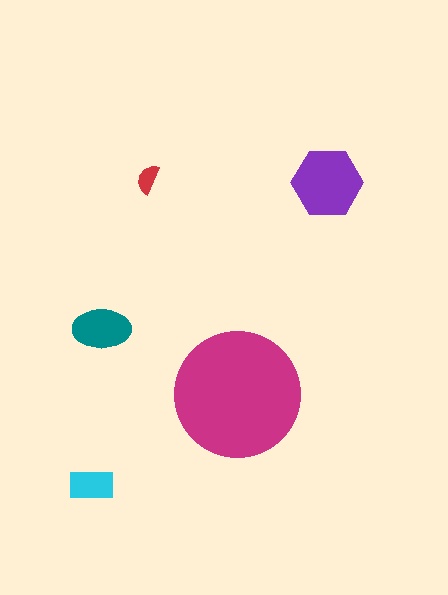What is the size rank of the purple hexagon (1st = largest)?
2nd.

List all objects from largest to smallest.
The magenta circle, the purple hexagon, the teal ellipse, the cyan rectangle, the red semicircle.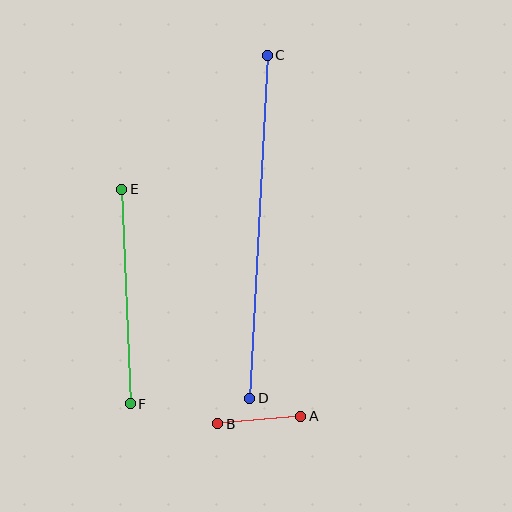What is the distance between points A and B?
The distance is approximately 83 pixels.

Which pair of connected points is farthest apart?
Points C and D are farthest apart.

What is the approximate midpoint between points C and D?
The midpoint is at approximately (258, 227) pixels.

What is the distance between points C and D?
The distance is approximately 344 pixels.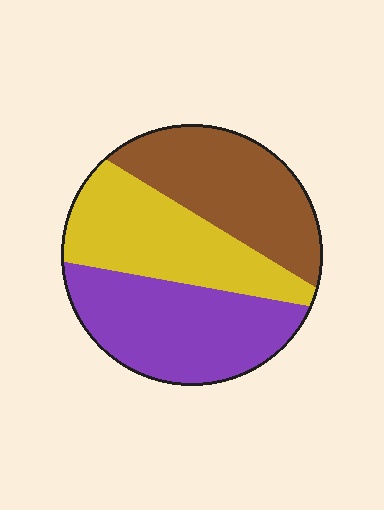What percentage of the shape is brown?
Brown takes up about one third (1/3) of the shape.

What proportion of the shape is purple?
Purple covers roughly 35% of the shape.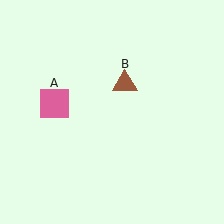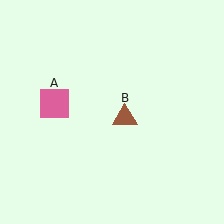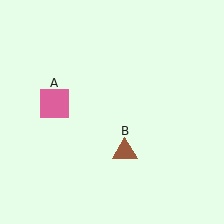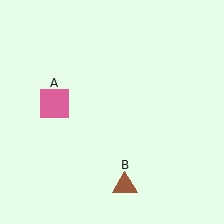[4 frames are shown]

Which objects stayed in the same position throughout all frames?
Pink square (object A) remained stationary.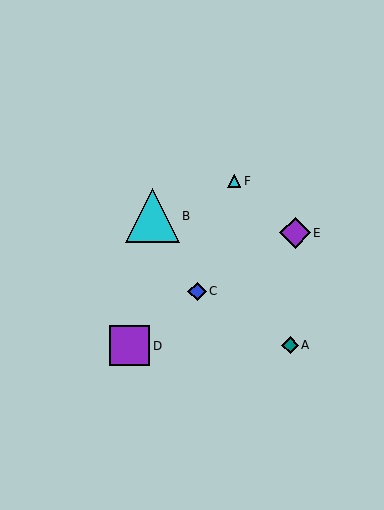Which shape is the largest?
The cyan triangle (labeled B) is the largest.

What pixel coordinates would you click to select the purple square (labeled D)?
Click at (129, 346) to select the purple square D.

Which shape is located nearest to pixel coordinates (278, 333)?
The teal diamond (labeled A) at (290, 345) is nearest to that location.